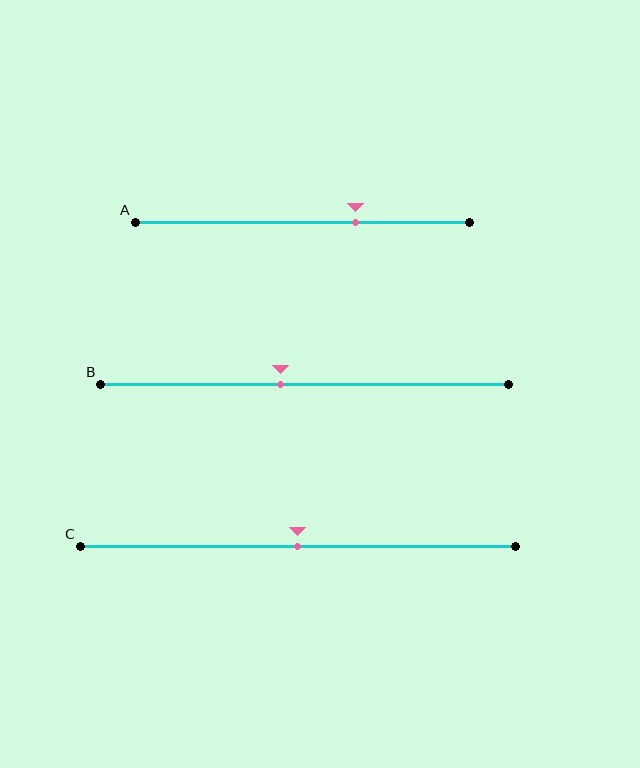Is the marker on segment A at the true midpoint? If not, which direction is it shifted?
No, the marker on segment A is shifted to the right by about 16% of the segment length.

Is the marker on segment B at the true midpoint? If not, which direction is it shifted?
No, the marker on segment B is shifted to the left by about 6% of the segment length.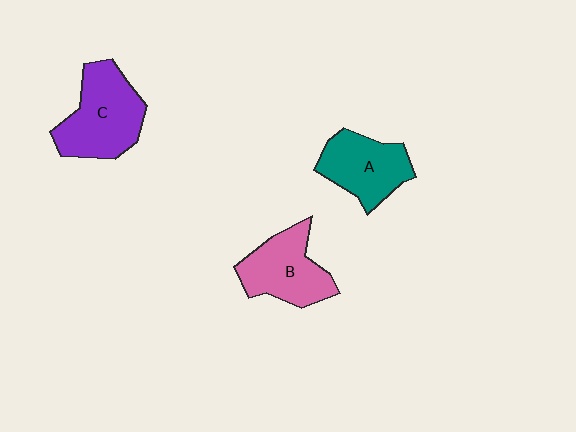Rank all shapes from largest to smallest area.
From largest to smallest: C (purple), B (pink), A (teal).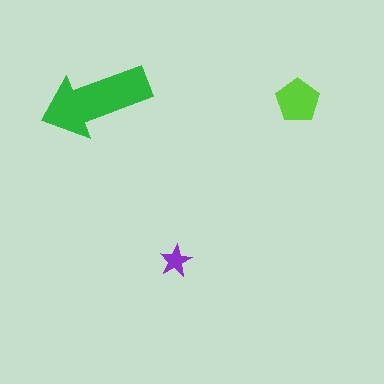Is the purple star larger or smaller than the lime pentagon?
Smaller.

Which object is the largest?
The green arrow.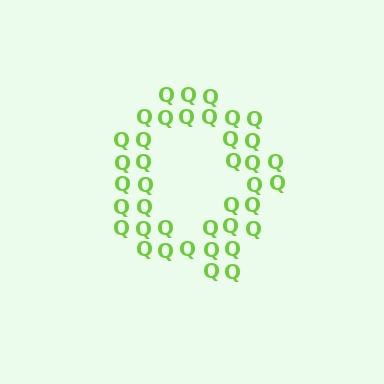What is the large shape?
The large shape is the letter Q.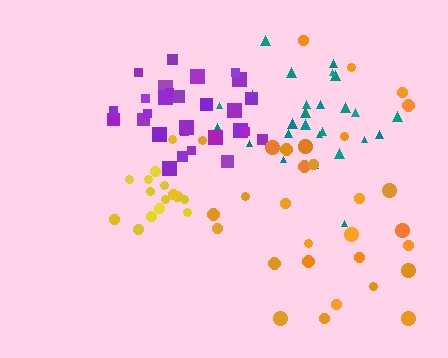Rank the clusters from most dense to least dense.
yellow, teal, purple, orange.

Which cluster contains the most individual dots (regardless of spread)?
Orange (30).